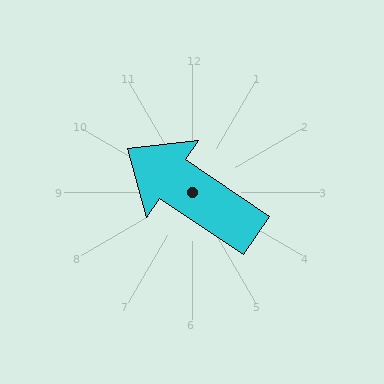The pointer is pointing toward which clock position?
Roughly 10 o'clock.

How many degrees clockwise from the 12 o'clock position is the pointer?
Approximately 304 degrees.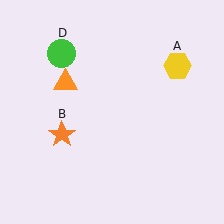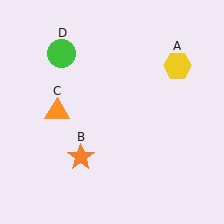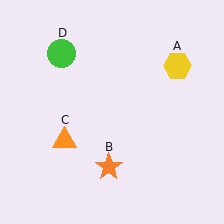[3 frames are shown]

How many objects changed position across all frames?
2 objects changed position: orange star (object B), orange triangle (object C).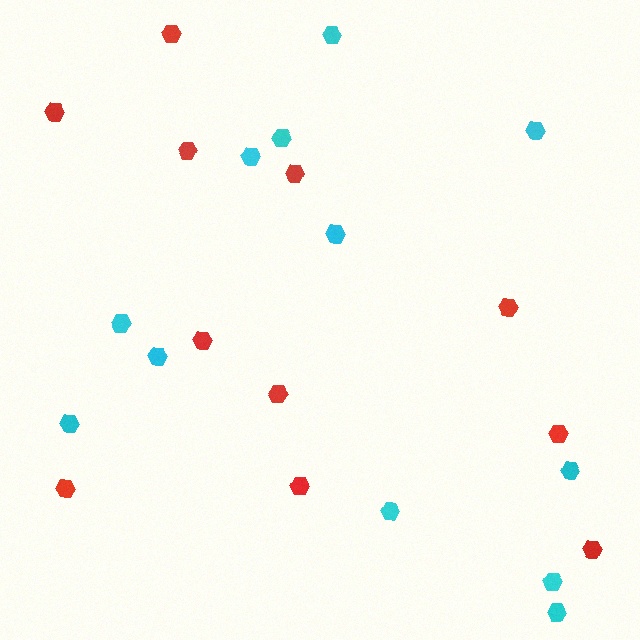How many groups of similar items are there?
There are 2 groups: one group of red hexagons (11) and one group of cyan hexagons (12).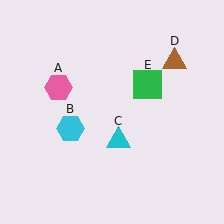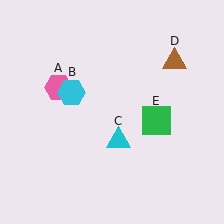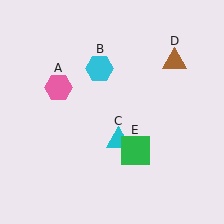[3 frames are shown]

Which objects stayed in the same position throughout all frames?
Pink hexagon (object A) and cyan triangle (object C) and brown triangle (object D) remained stationary.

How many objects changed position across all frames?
2 objects changed position: cyan hexagon (object B), green square (object E).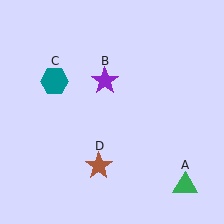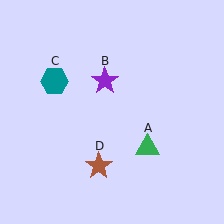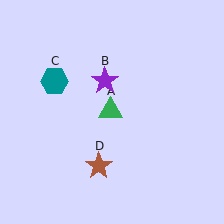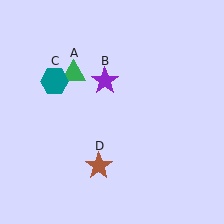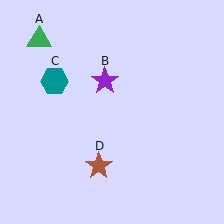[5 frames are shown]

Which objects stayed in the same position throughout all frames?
Purple star (object B) and teal hexagon (object C) and brown star (object D) remained stationary.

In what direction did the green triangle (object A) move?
The green triangle (object A) moved up and to the left.